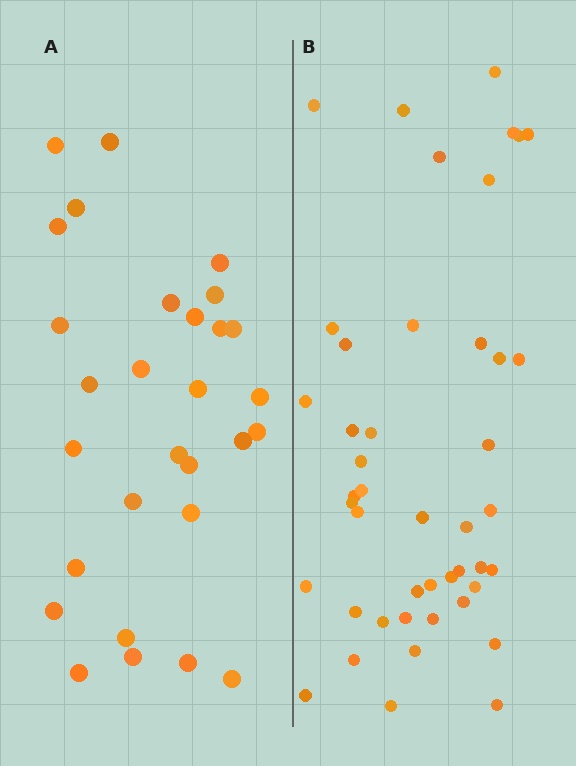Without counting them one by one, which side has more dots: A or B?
Region B (the right region) has more dots.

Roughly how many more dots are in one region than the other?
Region B has approximately 15 more dots than region A.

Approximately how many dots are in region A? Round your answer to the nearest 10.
About 30 dots. (The exact count is 29, which rounds to 30.)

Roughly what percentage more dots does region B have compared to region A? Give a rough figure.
About 55% more.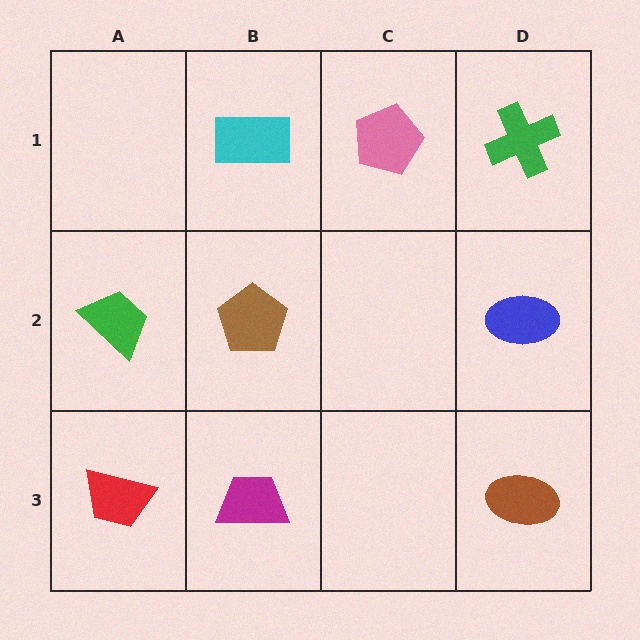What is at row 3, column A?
A red trapezoid.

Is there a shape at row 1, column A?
No, that cell is empty.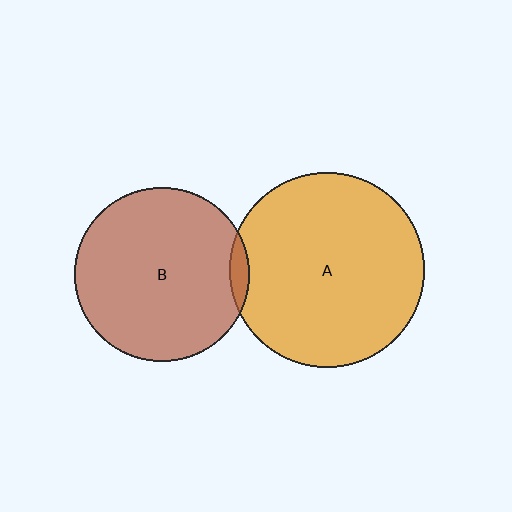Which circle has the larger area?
Circle A (orange).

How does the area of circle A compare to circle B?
Approximately 1.3 times.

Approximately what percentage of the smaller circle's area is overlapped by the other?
Approximately 5%.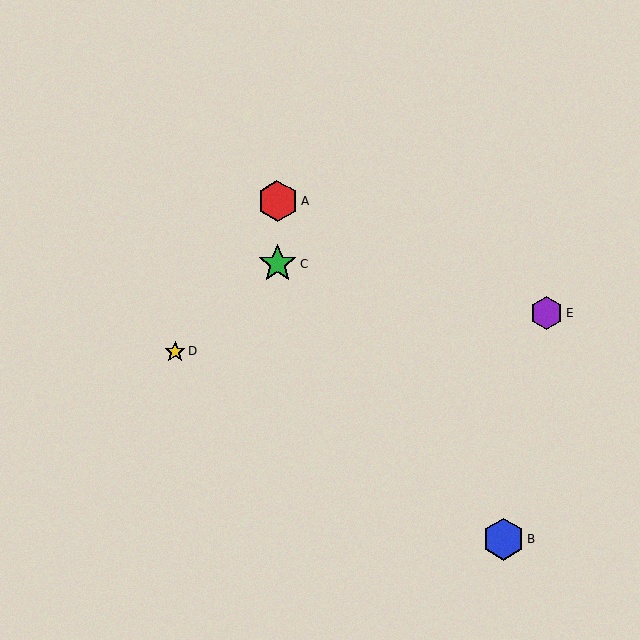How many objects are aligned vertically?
2 objects (A, C) are aligned vertically.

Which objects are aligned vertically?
Objects A, C are aligned vertically.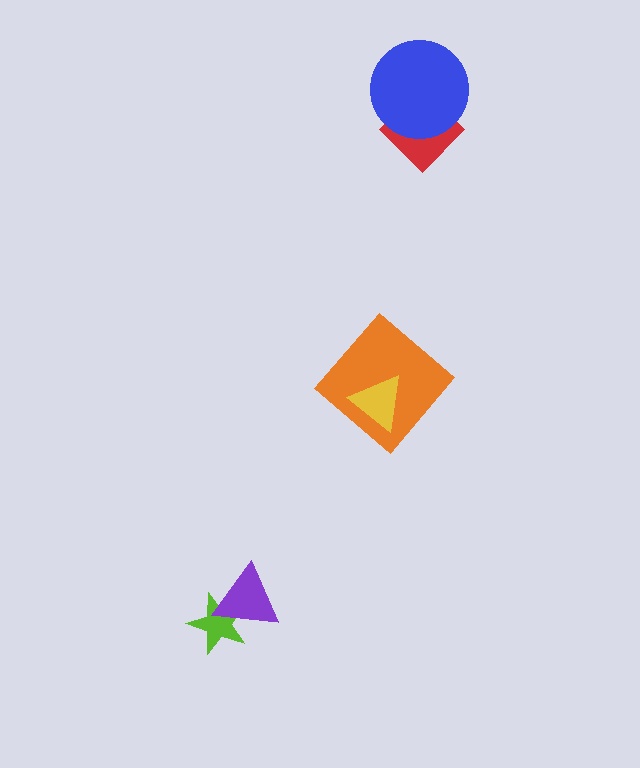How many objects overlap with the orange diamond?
1 object overlaps with the orange diamond.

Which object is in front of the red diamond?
The blue circle is in front of the red diamond.